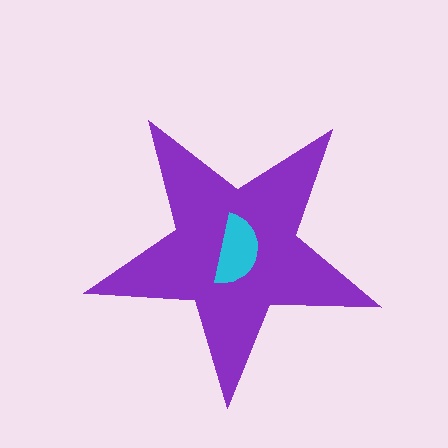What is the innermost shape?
The cyan semicircle.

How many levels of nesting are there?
2.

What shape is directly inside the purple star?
The cyan semicircle.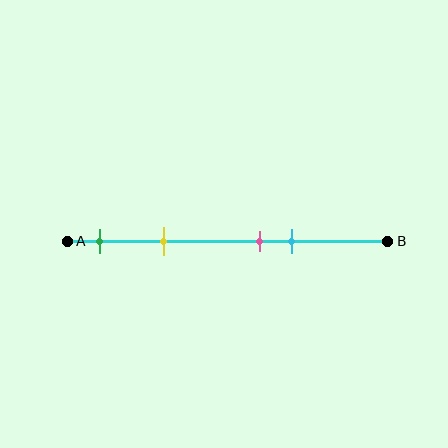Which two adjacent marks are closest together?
The pink and cyan marks are the closest adjacent pair.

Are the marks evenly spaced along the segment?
No, the marks are not evenly spaced.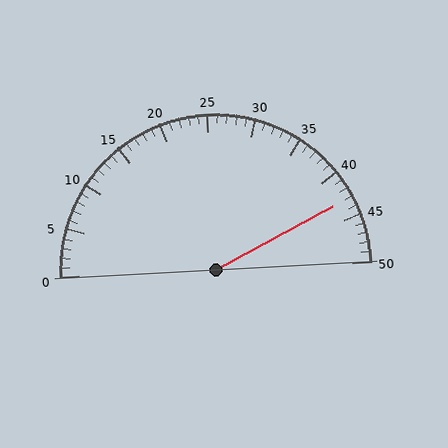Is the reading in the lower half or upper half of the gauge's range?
The reading is in the upper half of the range (0 to 50).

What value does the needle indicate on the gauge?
The needle indicates approximately 43.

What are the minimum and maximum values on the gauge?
The gauge ranges from 0 to 50.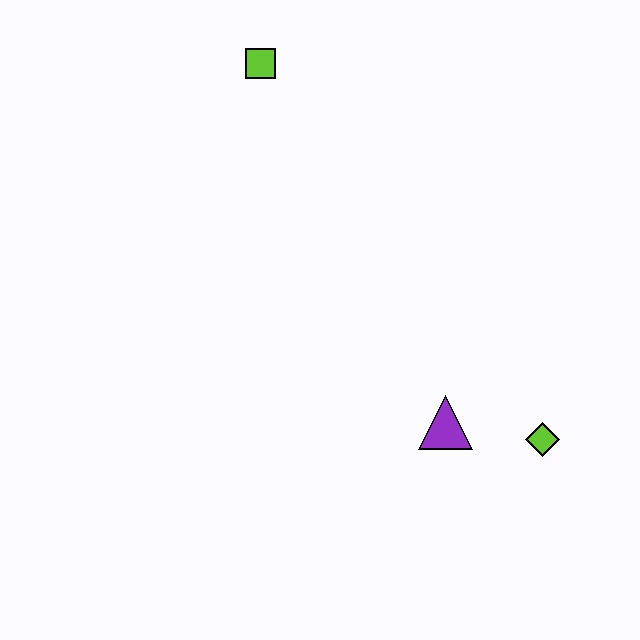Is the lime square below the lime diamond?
No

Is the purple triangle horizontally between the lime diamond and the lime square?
Yes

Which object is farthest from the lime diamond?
The lime square is farthest from the lime diamond.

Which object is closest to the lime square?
The purple triangle is closest to the lime square.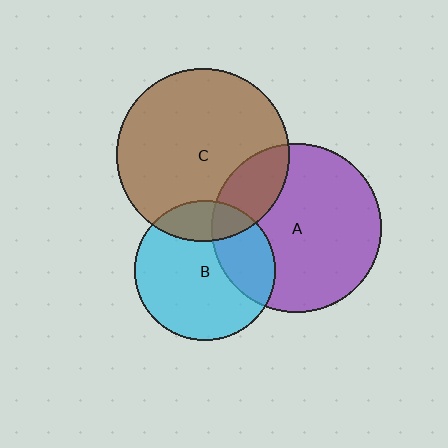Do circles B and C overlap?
Yes.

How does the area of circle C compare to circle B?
Approximately 1.5 times.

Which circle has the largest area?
Circle C (brown).